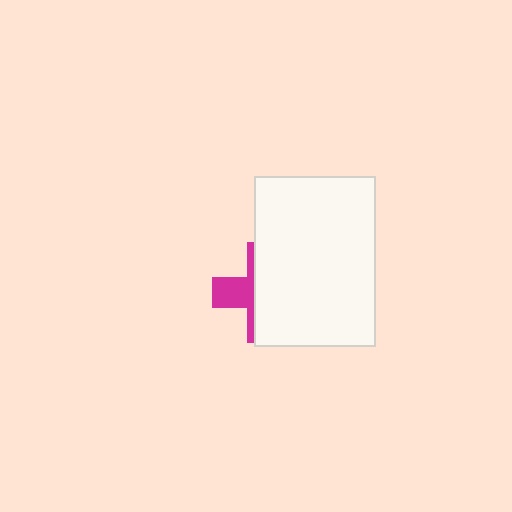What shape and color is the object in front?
The object in front is a white rectangle.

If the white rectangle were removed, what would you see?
You would see the complete magenta cross.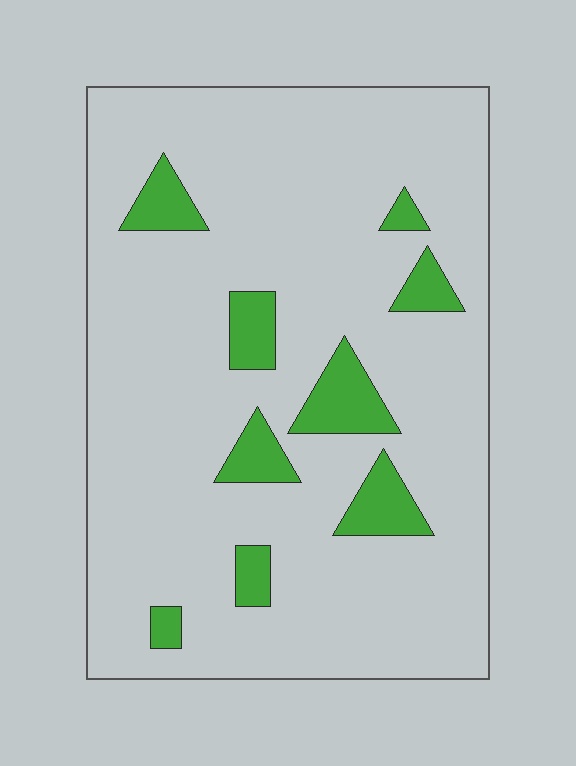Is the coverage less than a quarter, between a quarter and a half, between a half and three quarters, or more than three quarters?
Less than a quarter.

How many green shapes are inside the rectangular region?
9.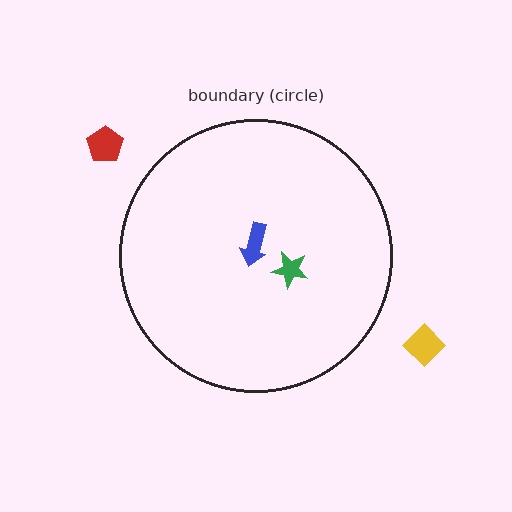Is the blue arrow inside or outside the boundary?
Inside.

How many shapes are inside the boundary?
2 inside, 2 outside.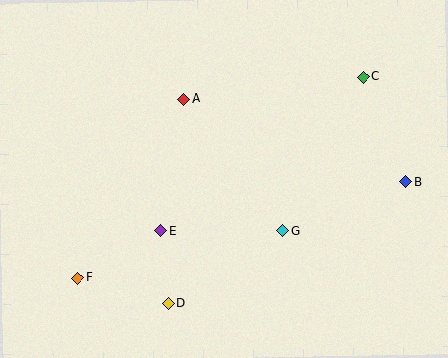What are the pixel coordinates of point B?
Point B is at (406, 182).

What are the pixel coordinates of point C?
Point C is at (363, 77).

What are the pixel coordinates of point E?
Point E is at (161, 231).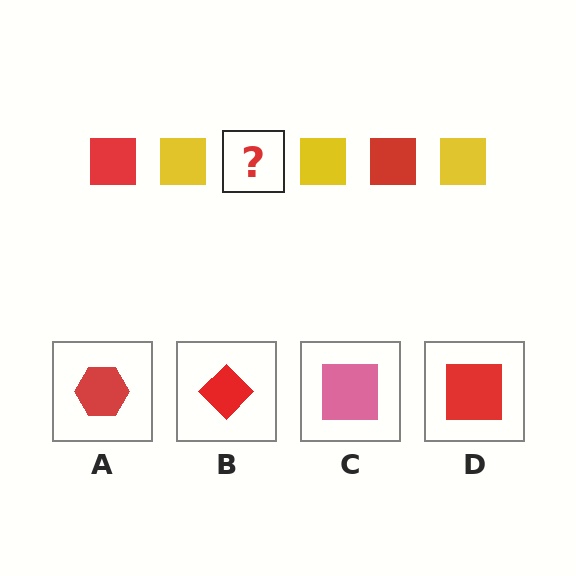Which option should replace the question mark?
Option D.